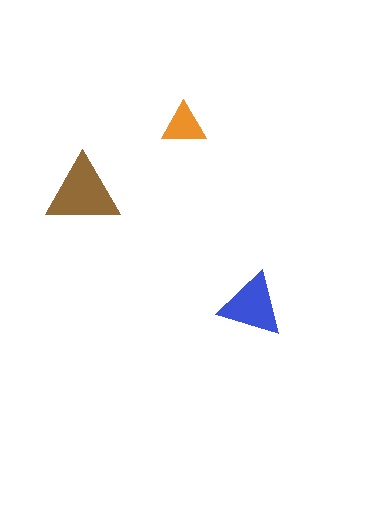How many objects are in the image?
There are 3 objects in the image.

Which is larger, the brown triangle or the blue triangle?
The brown one.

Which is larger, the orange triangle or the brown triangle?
The brown one.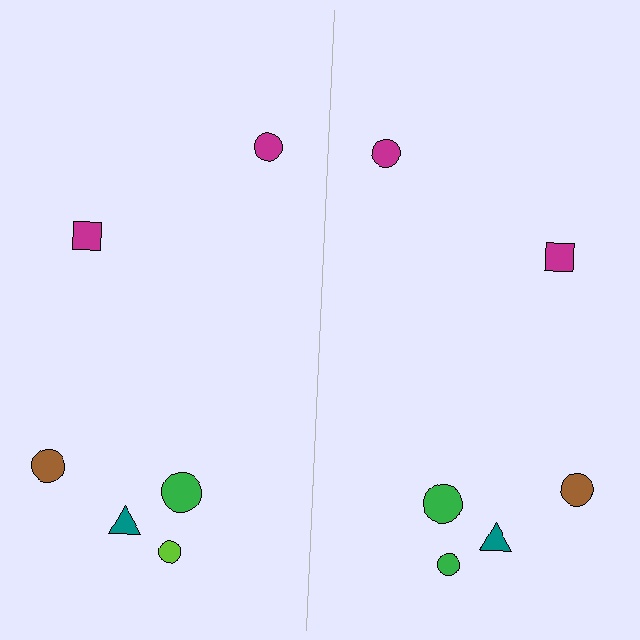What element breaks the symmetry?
The green circle on the right side breaks the symmetry — its mirror counterpart is lime.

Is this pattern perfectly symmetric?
No, the pattern is not perfectly symmetric. The green circle on the right side breaks the symmetry — its mirror counterpart is lime.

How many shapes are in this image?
There are 12 shapes in this image.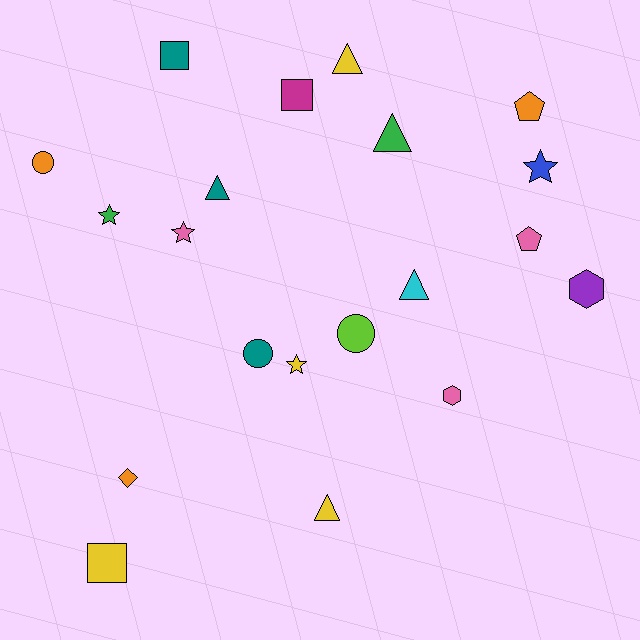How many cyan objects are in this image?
There is 1 cyan object.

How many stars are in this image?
There are 4 stars.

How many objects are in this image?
There are 20 objects.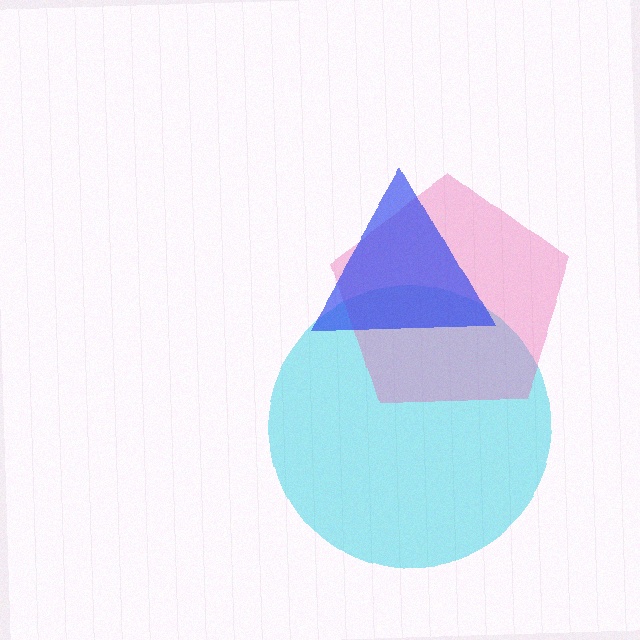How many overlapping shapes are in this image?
There are 3 overlapping shapes in the image.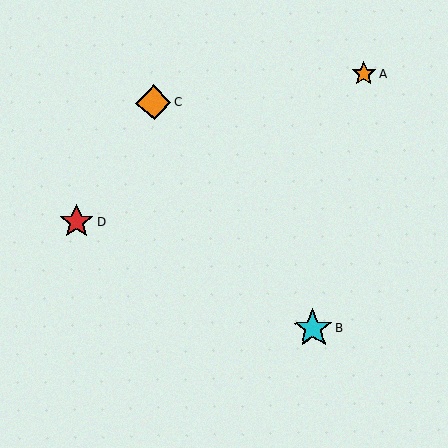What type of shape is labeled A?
Shape A is an orange star.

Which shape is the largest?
The cyan star (labeled B) is the largest.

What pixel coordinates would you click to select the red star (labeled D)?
Click at (76, 222) to select the red star D.